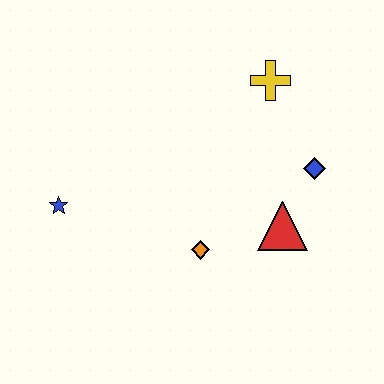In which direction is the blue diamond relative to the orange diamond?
The blue diamond is to the right of the orange diamond.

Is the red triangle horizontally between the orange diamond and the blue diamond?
Yes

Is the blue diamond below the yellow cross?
Yes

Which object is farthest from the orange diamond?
The yellow cross is farthest from the orange diamond.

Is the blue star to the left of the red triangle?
Yes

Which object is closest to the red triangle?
The blue diamond is closest to the red triangle.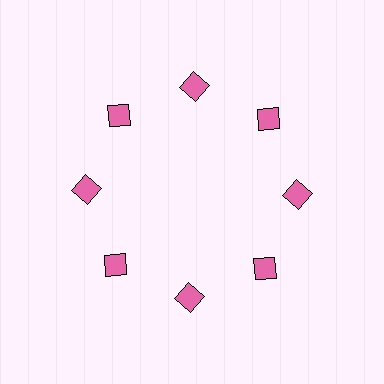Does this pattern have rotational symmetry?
Yes, this pattern has 8-fold rotational symmetry. It looks the same after rotating 45 degrees around the center.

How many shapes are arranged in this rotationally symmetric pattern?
There are 8 shapes, arranged in 8 groups of 1.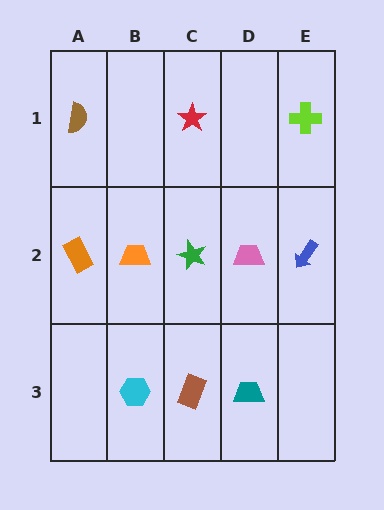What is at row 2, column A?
An orange rectangle.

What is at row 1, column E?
A lime cross.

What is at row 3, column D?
A teal trapezoid.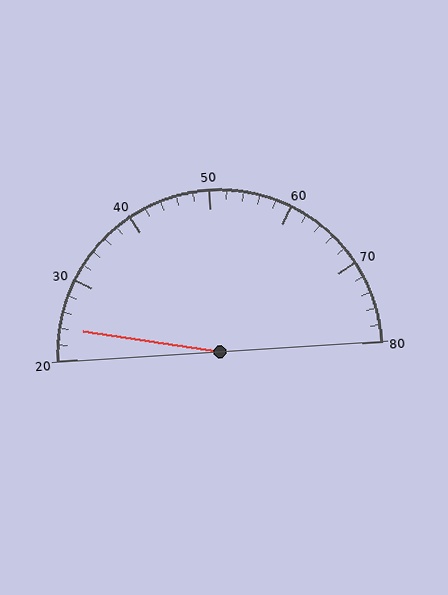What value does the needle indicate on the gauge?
The needle indicates approximately 24.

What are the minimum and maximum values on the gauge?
The gauge ranges from 20 to 80.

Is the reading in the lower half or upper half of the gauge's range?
The reading is in the lower half of the range (20 to 80).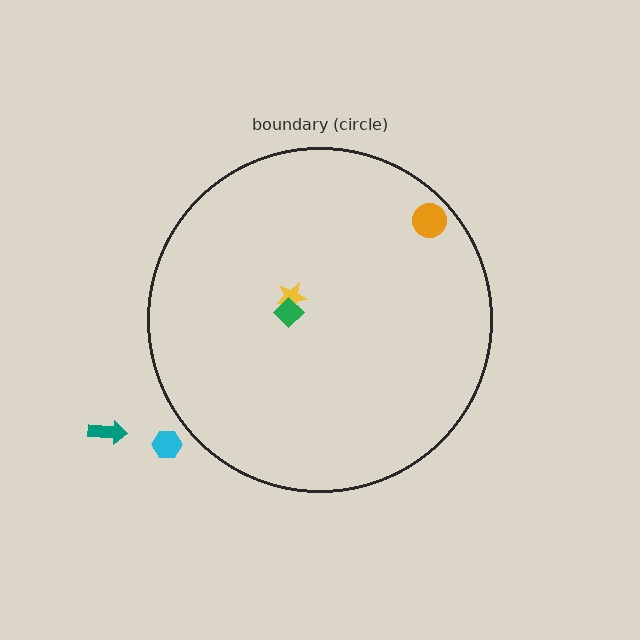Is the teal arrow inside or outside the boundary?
Outside.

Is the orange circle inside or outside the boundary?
Inside.